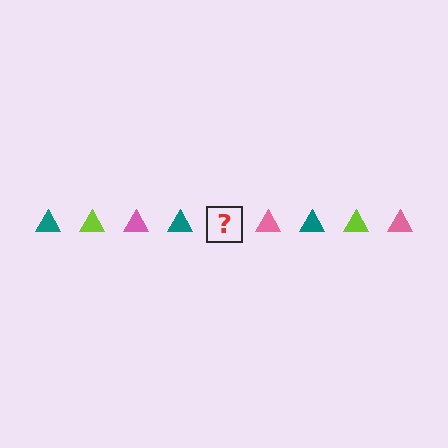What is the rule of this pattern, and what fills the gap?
The rule is that the pattern cycles through teal, lime, pink triangles. The gap should be filled with a lime triangle.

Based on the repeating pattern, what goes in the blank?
The blank should be a lime triangle.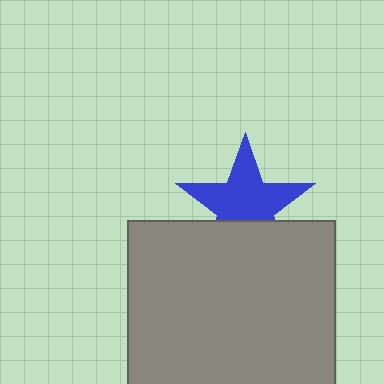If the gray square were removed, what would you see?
You would see the complete blue star.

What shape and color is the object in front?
The object in front is a gray square.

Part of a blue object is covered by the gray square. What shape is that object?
It is a star.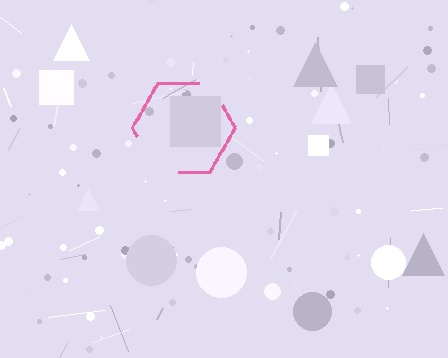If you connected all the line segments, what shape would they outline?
They would outline a hexagon.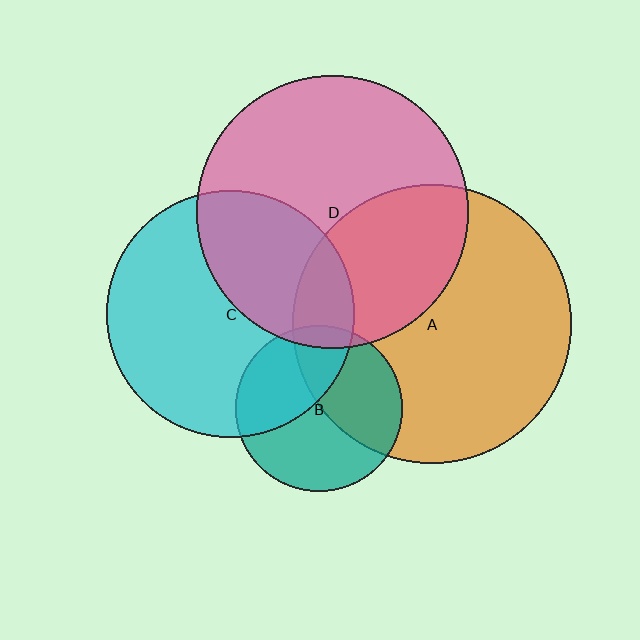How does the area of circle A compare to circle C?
Approximately 1.3 times.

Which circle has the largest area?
Circle A (orange).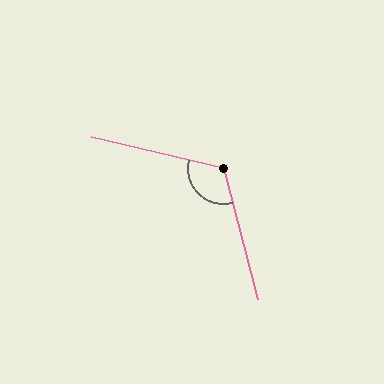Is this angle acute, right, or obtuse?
It is obtuse.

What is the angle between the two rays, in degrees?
Approximately 118 degrees.